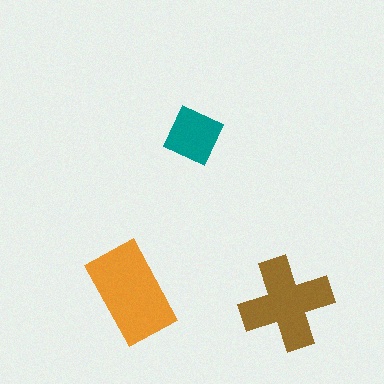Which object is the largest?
The orange rectangle.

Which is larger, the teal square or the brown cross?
The brown cross.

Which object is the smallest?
The teal square.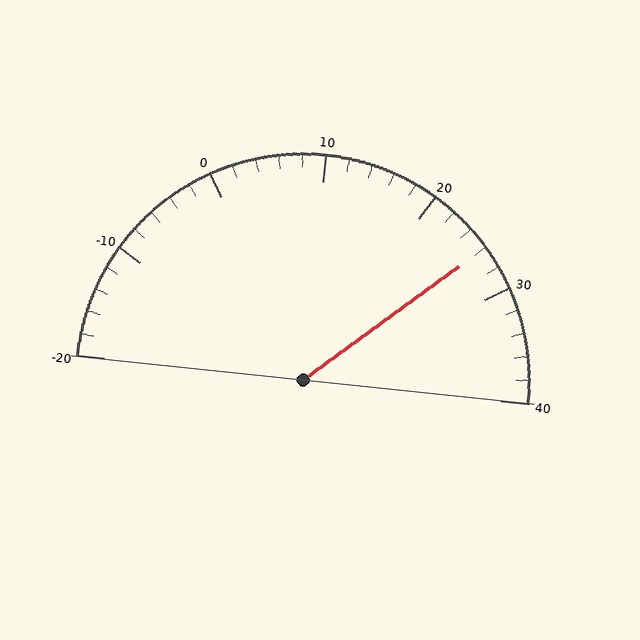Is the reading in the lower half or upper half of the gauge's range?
The reading is in the upper half of the range (-20 to 40).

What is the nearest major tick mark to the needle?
The nearest major tick mark is 30.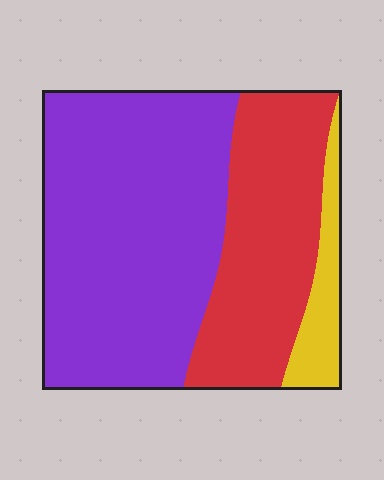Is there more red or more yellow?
Red.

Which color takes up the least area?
Yellow, at roughly 10%.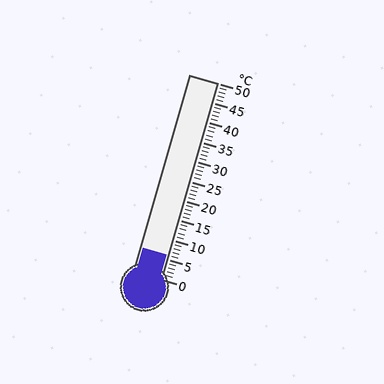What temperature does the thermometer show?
The thermometer shows approximately 6°C.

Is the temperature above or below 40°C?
The temperature is below 40°C.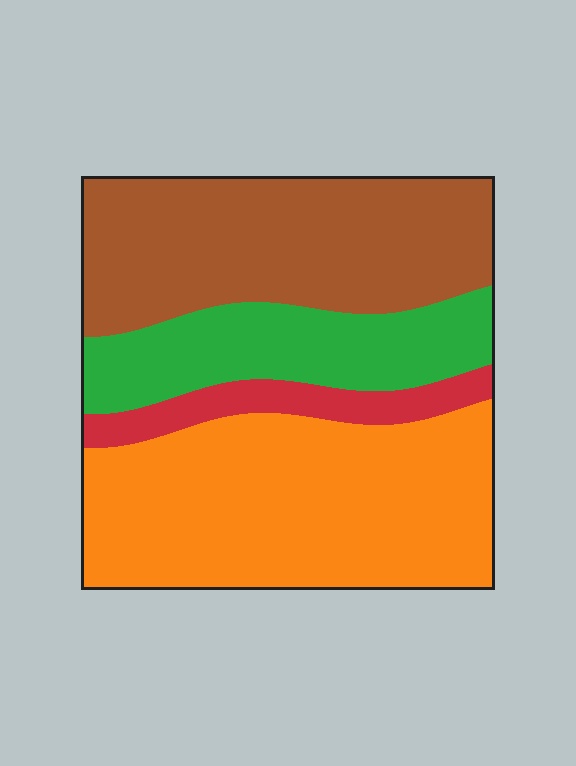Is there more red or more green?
Green.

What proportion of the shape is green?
Green covers 19% of the shape.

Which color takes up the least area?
Red, at roughly 10%.